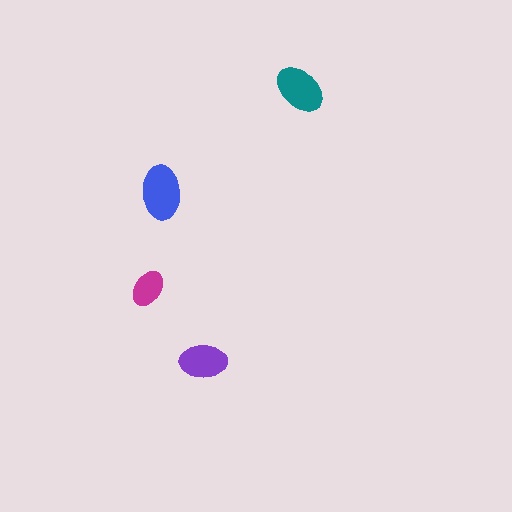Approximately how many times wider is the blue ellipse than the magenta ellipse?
About 1.5 times wider.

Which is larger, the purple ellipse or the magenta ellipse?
The purple one.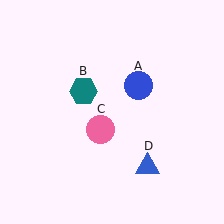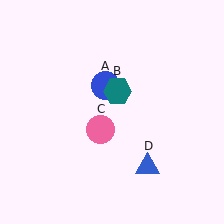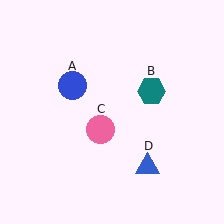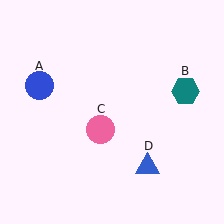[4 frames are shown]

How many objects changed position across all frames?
2 objects changed position: blue circle (object A), teal hexagon (object B).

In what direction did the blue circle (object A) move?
The blue circle (object A) moved left.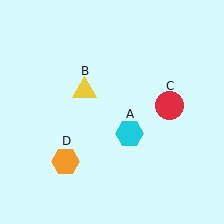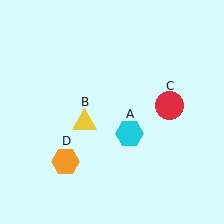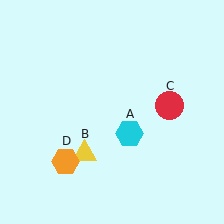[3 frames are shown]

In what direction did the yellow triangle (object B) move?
The yellow triangle (object B) moved down.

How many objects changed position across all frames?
1 object changed position: yellow triangle (object B).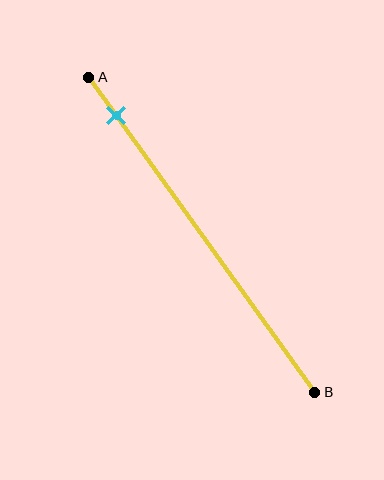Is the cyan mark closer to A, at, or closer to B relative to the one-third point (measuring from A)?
The cyan mark is closer to point A than the one-third point of segment AB.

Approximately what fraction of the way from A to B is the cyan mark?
The cyan mark is approximately 10% of the way from A to B.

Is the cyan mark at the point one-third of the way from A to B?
No, the mark is at about 10% from A, not at the 33% one-third point.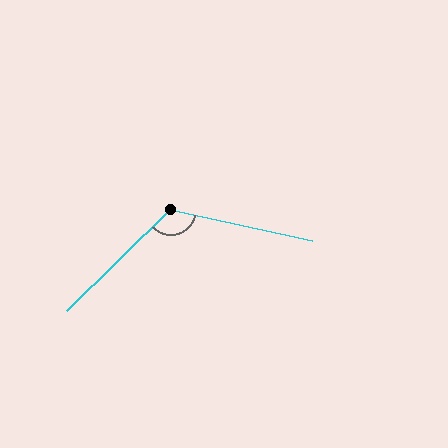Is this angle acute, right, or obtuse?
It is obtuse.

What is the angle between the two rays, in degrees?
Approximately 123 degrees.